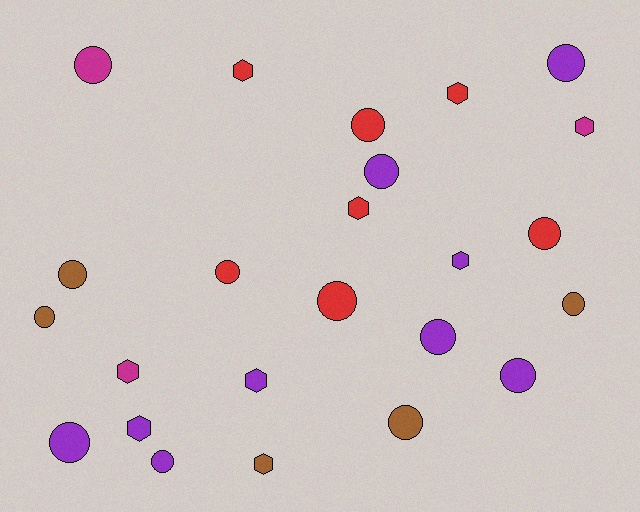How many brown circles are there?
There are 4 brown circles.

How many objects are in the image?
There are 24 objects.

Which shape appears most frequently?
Circle, with 15 objects.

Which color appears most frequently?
Purple, with 9 objects.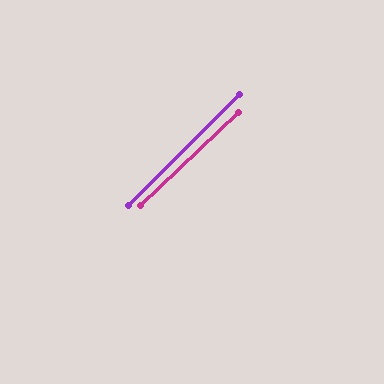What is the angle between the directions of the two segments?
Approximately 1 degree.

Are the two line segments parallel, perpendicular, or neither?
Parallel — their directions differ by only 1.2°.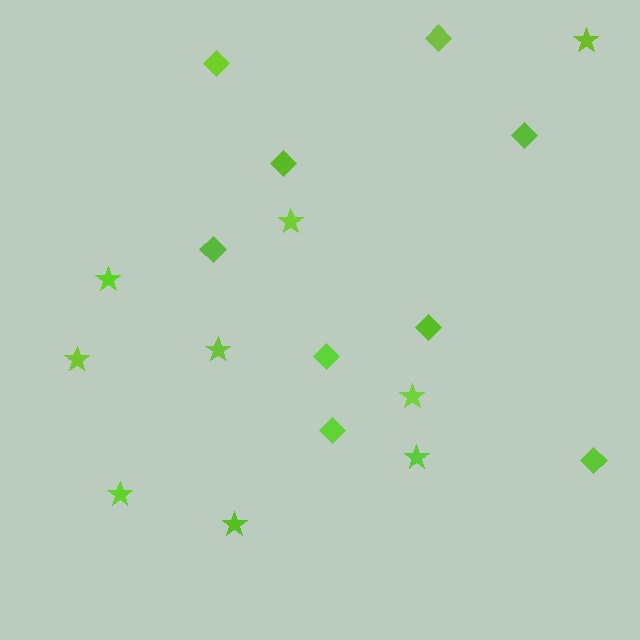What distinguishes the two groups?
There are 2 groups: one group of stars (9) and one group of diamonds (9).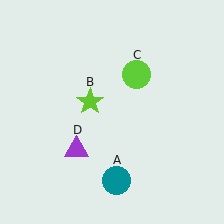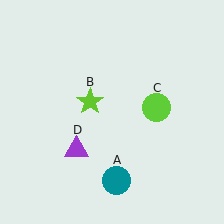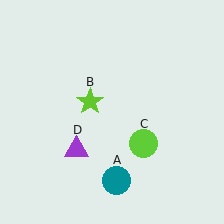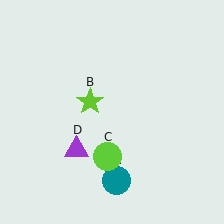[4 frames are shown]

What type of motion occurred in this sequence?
The lime circle (object C) rotated clockwise around the center of the scene.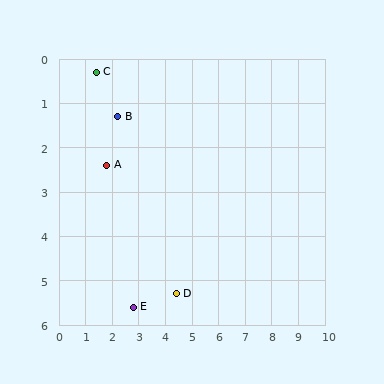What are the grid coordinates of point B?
Point B is at approximately (2.2, 1.3).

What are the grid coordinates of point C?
Point C is at approximately (1.4, 0.3).